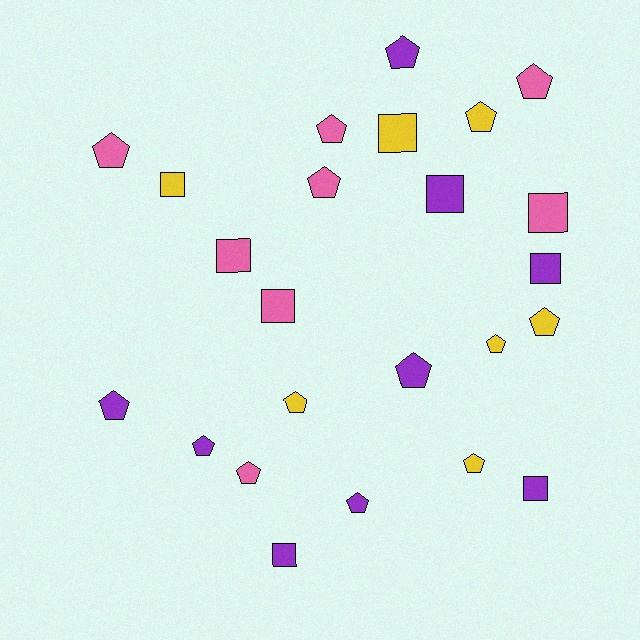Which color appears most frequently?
Purple, with 9 objects.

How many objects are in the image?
There are 24 objects.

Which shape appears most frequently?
Pentagon, with 15 objects.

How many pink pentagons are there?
There are 5 pink pentagons.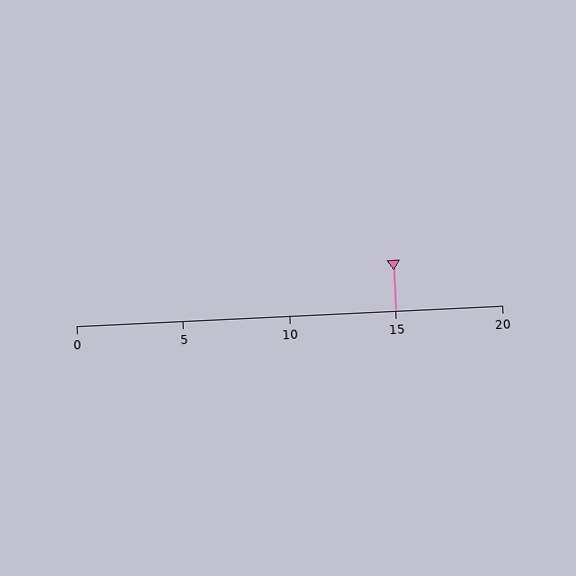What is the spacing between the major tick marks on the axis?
The major ticks are spaced 5 apart.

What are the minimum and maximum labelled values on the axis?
The axis runs from 0 to 20.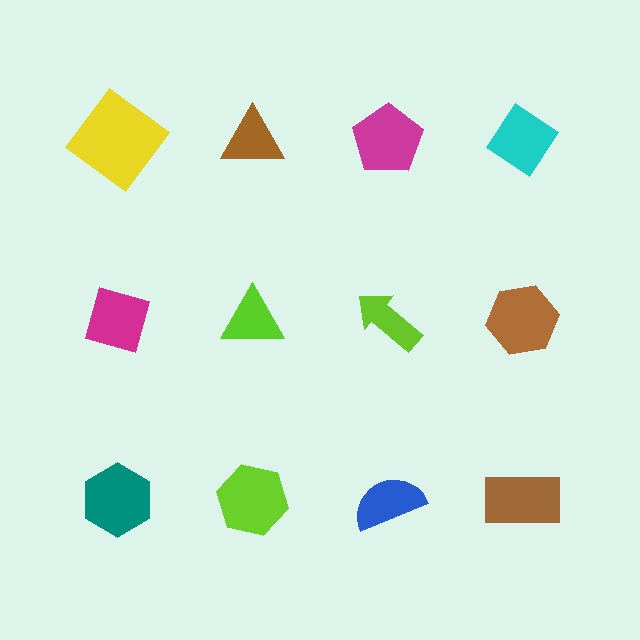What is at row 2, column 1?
A magenta diamond.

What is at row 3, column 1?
A teal hexagon.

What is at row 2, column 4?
A brown hexagon.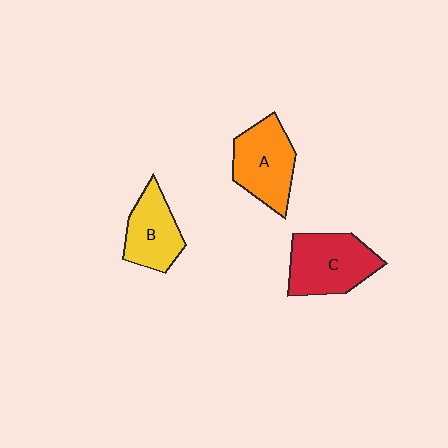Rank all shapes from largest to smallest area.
From largest to smallest: C (red), A (orange), B (yellow).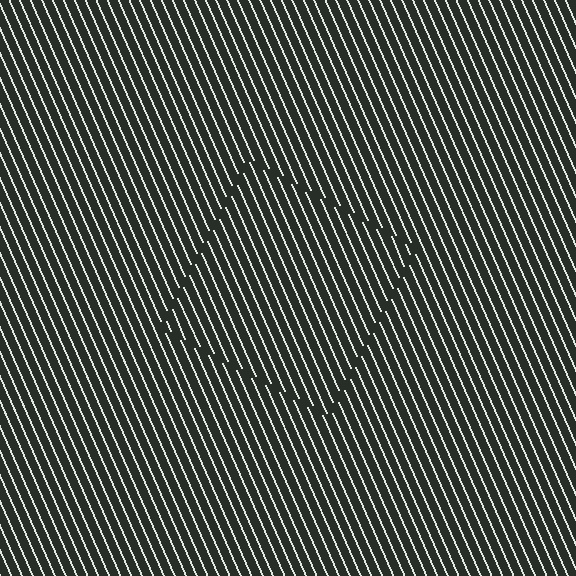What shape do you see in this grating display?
An illusory square. The interior of the shape contains the same grating, shifted by half a period — the contour is defined by the phase discontinuity where line-ends from the inner and outer gratings abut.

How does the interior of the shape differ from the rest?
The interior of the shape contains the same grating, shifted by half a period — the contour is defined by the phase discontinuity where line-ends from the inner and outer gratings abut.